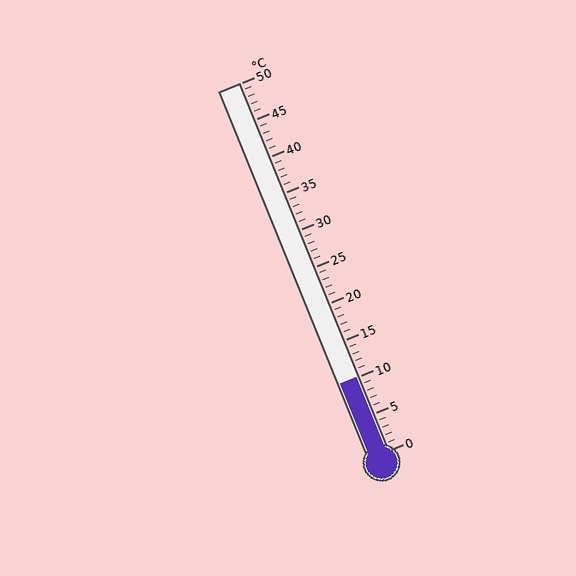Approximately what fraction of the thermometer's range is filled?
The thermometer is filled to approximately 20% of its range.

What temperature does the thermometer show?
The thermometer shows approximately 10°C.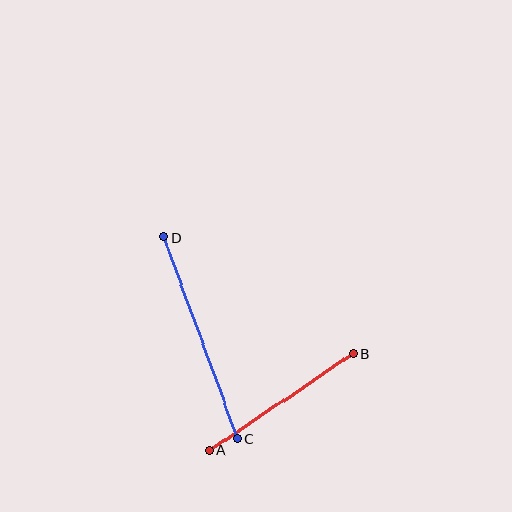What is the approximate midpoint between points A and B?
The midpoint is at approximately (281, 402) pixels.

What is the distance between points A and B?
The distance is approximately 174 pixels.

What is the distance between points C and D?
The distance is approximately 214 pixels.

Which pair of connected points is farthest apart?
Points C and D are farthest apart.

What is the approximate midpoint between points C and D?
The midpoint is at approximately (200, 338) pixels.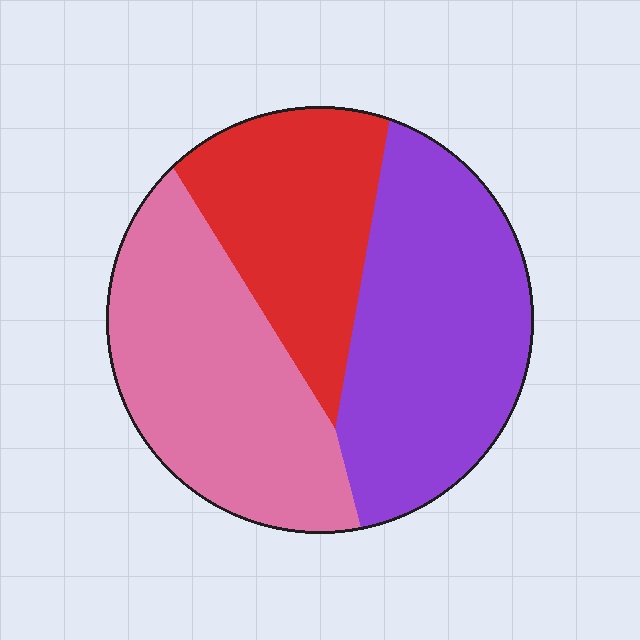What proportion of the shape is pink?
Pink takes up between a third and a half of the shape.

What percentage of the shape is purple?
Purple covers about 40% of the shape.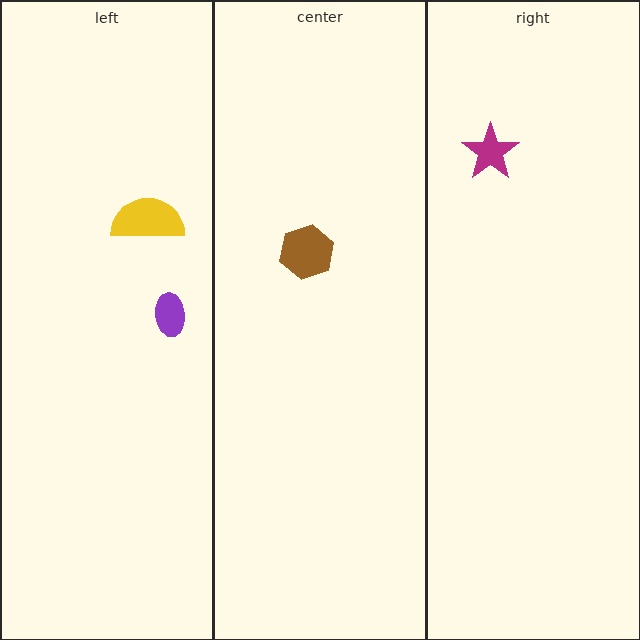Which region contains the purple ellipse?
The left region.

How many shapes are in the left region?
2.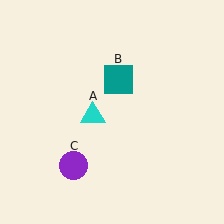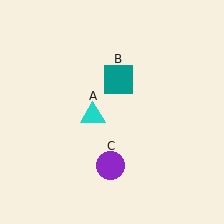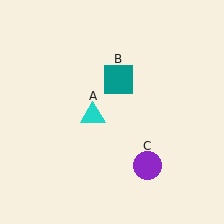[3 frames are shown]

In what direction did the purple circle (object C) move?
The purple circle (object C) moved right.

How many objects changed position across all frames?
1 object changed position: purple circle (object C).